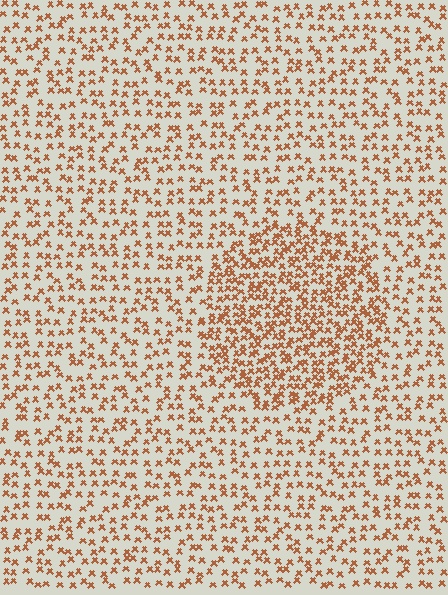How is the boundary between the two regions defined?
The boundary is defined by a change in element density (approximately 1.9x ratio). All elements are the same color, size, and shape.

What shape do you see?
I see a circle.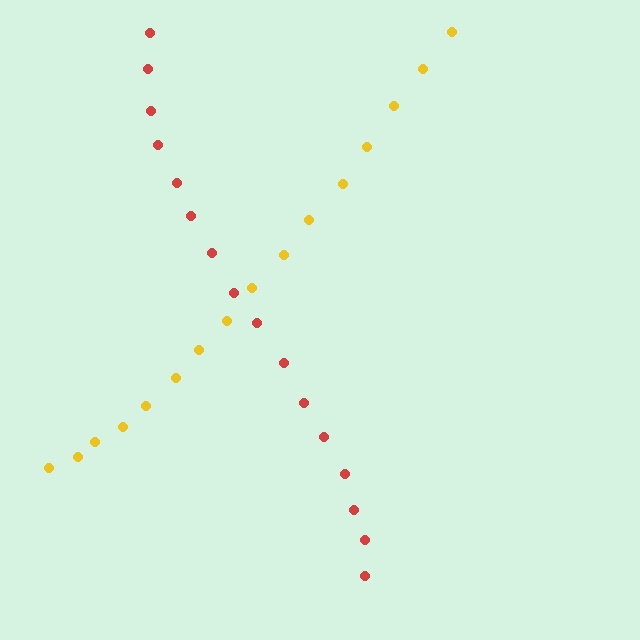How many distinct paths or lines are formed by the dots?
There are 2 distinct paths.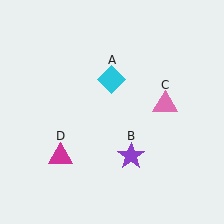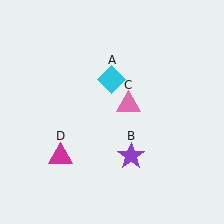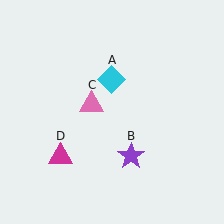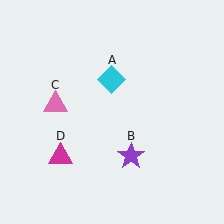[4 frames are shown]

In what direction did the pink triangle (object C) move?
The pink triangle (object C) moved left.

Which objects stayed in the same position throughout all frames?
Cyan diamond (object A) and purple star (object B) and magenta triangle (object D) remained stationary.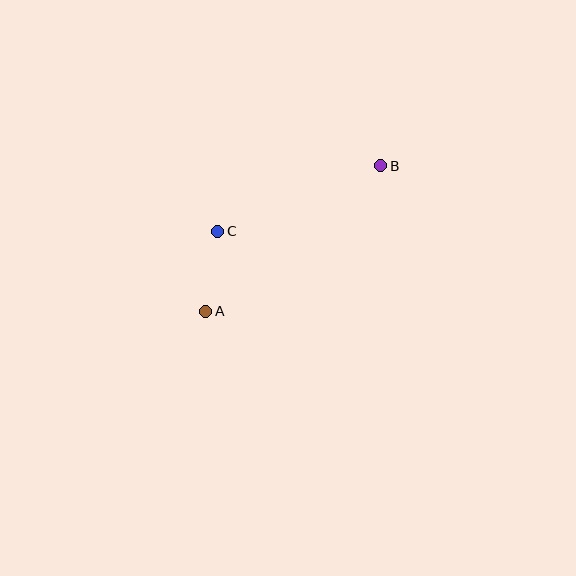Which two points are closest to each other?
Points A and C are closest to each other.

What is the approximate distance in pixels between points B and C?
The distance between B and C is approximately 176 pixels.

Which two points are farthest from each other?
Points A and B are farthest from each other.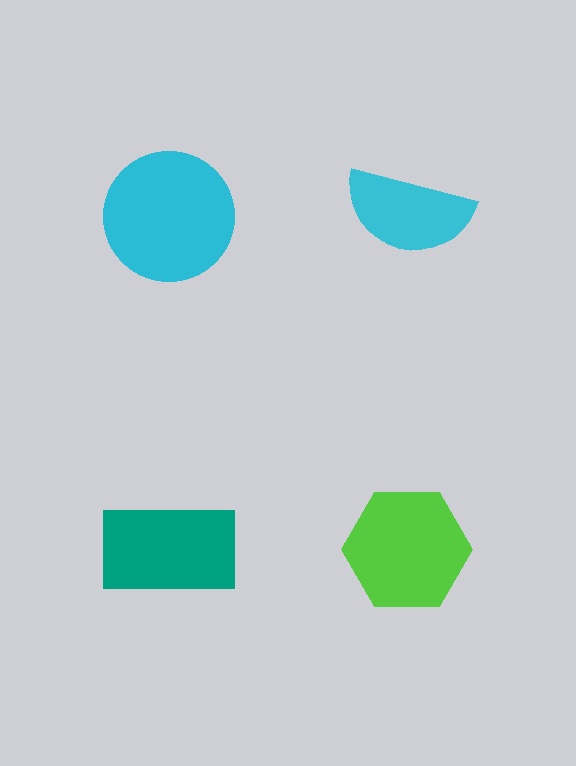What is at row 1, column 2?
A cyan semicircle.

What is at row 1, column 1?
A cyan circle.